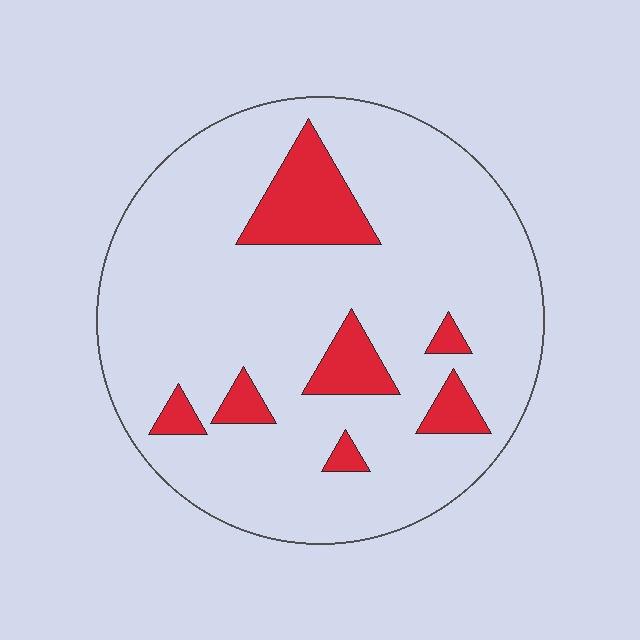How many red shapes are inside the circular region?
7.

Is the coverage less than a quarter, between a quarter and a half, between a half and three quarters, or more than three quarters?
Less than a quarter.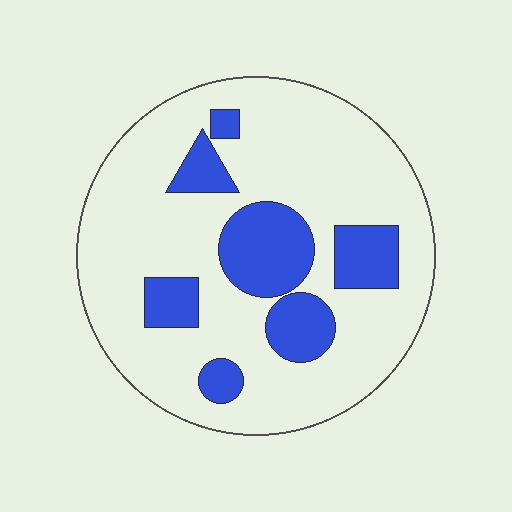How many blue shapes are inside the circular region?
7.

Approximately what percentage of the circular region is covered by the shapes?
Approximately 25%.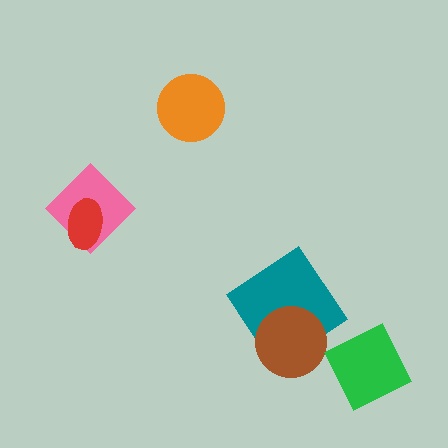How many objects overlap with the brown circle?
1 object overlaps with the brown circle.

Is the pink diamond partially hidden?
Yes, it is partially covered by another shape.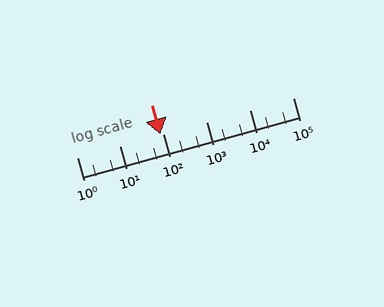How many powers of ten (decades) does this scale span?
The scale spans 5 decades, from 1 to 100000.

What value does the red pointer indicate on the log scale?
The pointer indicates approximately 85.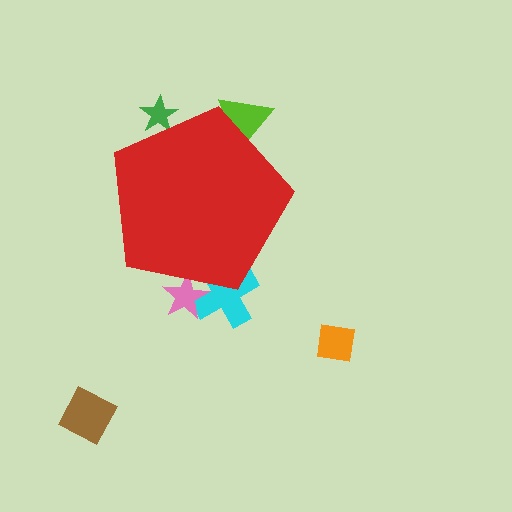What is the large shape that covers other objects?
A red pentagon.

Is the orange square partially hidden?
No, the orange square is fully visible.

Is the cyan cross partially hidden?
Yes, the cyan cross is partially hidden behind the red pentagon.